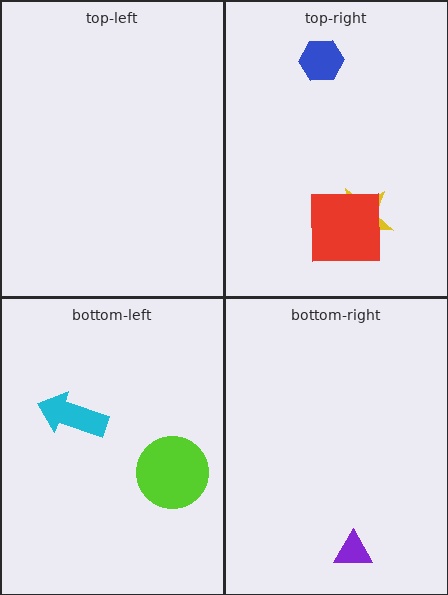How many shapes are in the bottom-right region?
1.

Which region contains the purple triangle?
The bottom-right region.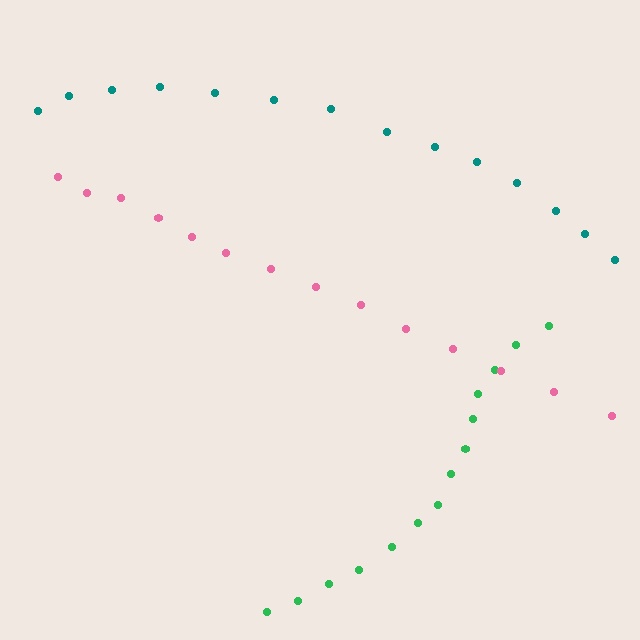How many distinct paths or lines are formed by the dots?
There are 3 distinct paths.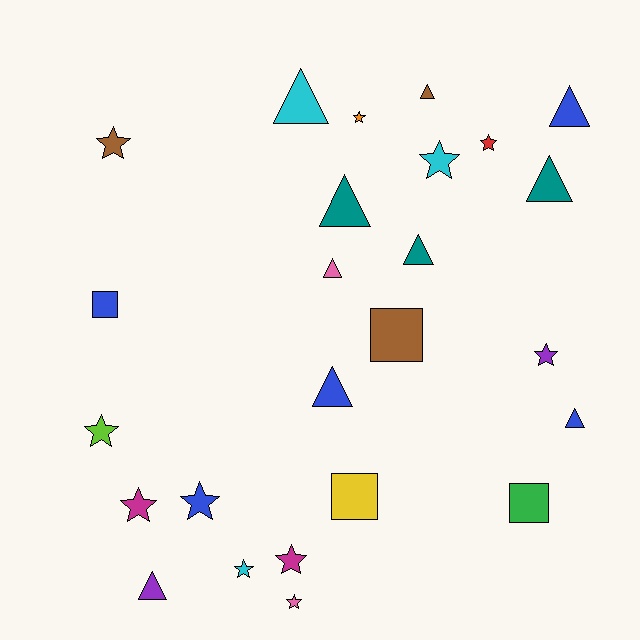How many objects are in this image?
There are 25 objects.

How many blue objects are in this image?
There are 5 blue objects.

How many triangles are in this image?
There are 10 triangles.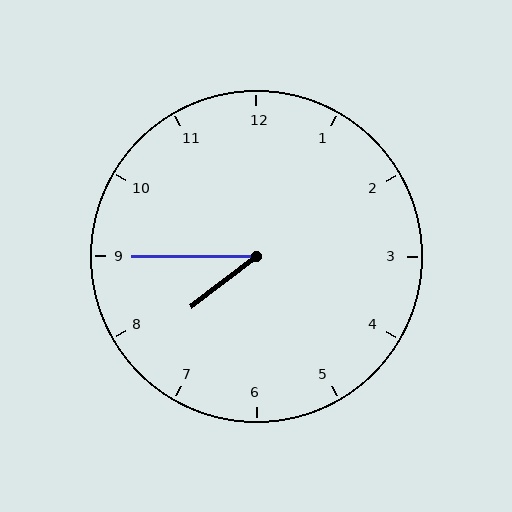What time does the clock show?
7:45.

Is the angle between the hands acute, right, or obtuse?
It is acute.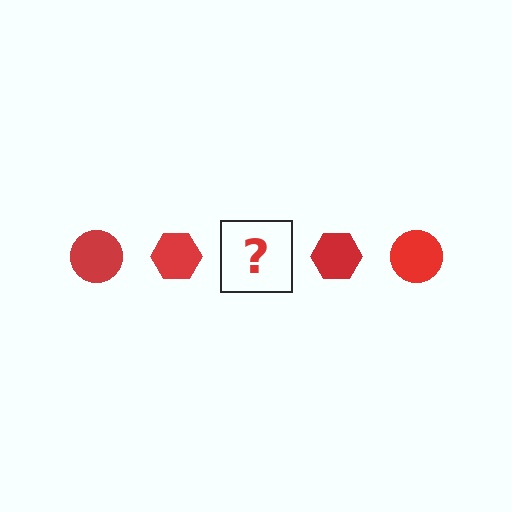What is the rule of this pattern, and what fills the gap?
The rule is that the pattern cycles through circle, hexagon shapes in red. The gap should be filled with a red circle.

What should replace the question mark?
The question mark should be replaced with a red circle.